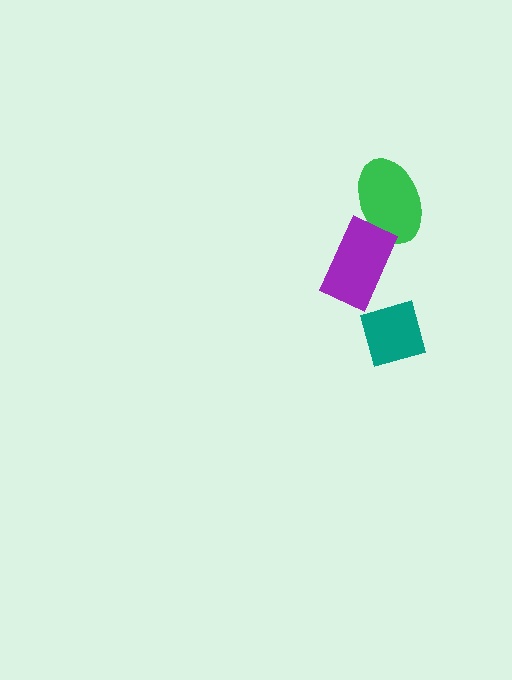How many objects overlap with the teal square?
0 objects overlap with the teal square.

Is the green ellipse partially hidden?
Yes, it is partially covered by another shape.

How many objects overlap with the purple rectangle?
1 object overlaps with the purple rectangle.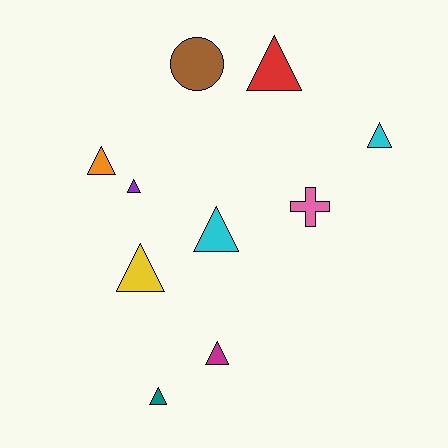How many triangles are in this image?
There are 8 triangles.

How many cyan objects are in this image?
There are 2 cyan objects.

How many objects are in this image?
There are 10 objects.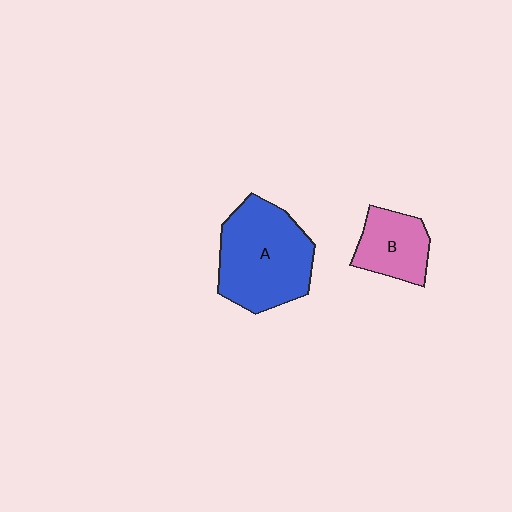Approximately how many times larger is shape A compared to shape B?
Approximately 1.9 times.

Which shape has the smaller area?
Shape B (pink).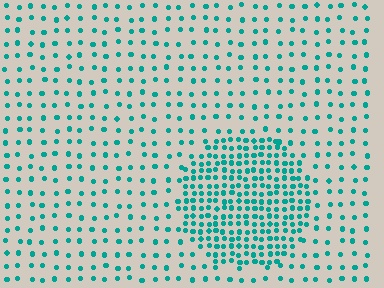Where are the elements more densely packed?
The elements are more densely packed inside the circle boundary.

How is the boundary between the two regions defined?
The boundary is defined by a change in element density (approximately 2.7x ratio). All elements are the same color, size, and shape.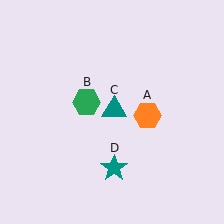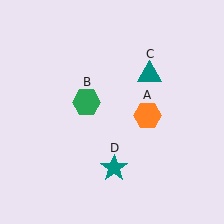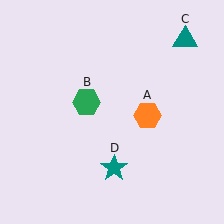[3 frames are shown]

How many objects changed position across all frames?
1 object changed position: teal triangle (object C).